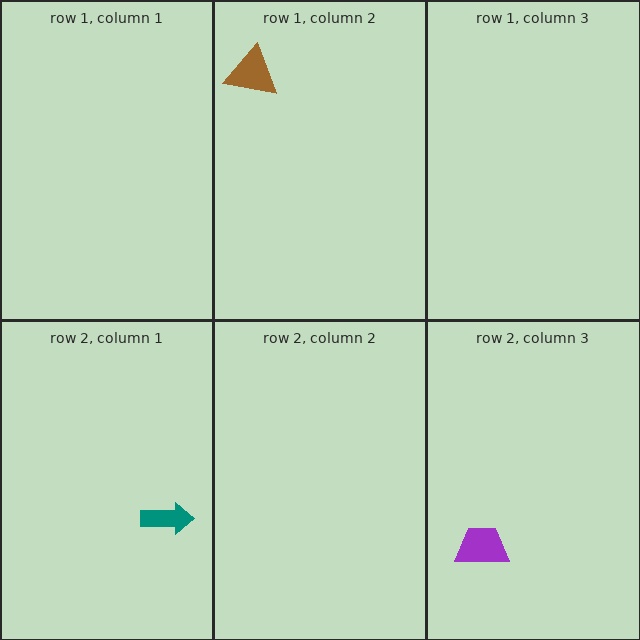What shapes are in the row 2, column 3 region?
The purple trapezoid.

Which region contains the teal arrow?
The row 2, column 1 region.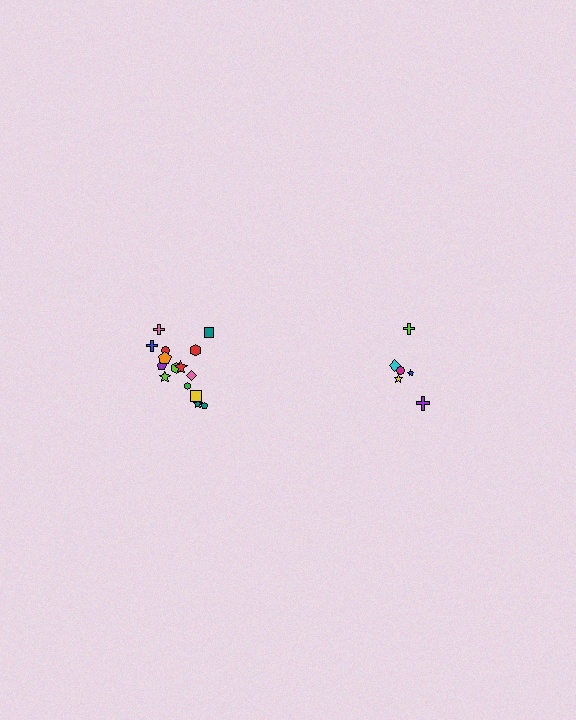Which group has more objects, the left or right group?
The left group.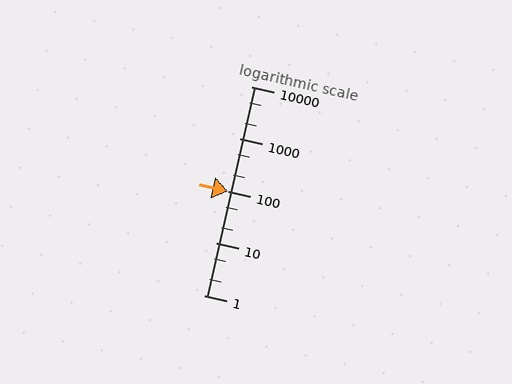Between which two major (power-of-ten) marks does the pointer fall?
The pointer is between 100 and 1000.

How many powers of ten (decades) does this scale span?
The scale spans 4 decades, from 1 to 10000.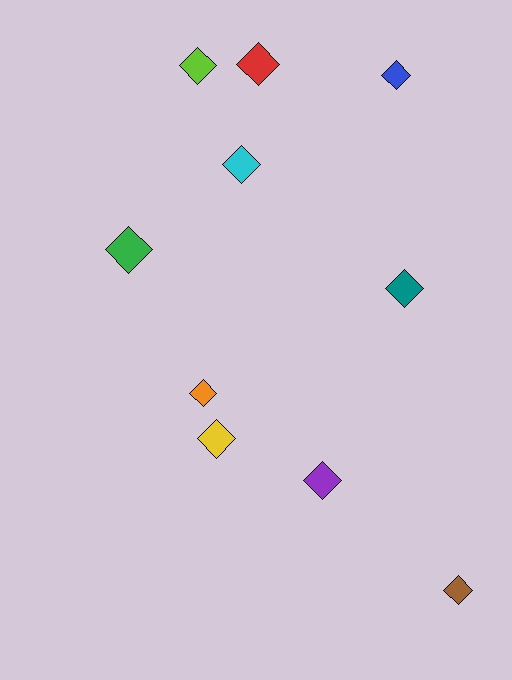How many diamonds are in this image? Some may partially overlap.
There are 10 diamonds.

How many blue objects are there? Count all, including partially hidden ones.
There is 1 blue object.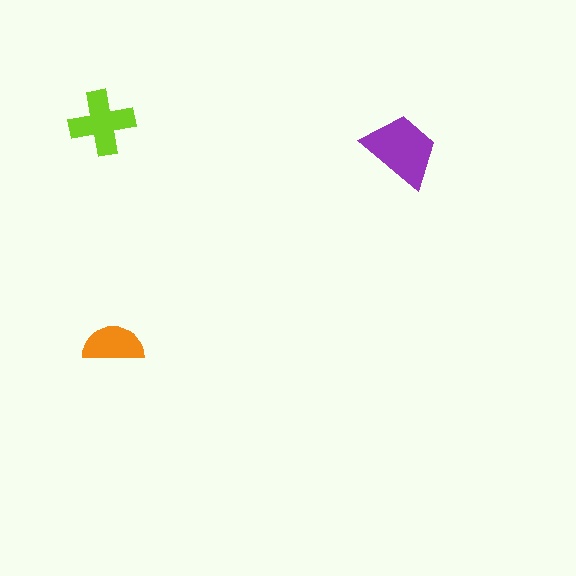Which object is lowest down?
The orange semicircle is bottommost.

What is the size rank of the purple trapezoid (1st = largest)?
1st.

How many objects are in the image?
There are 3 objects in the image.